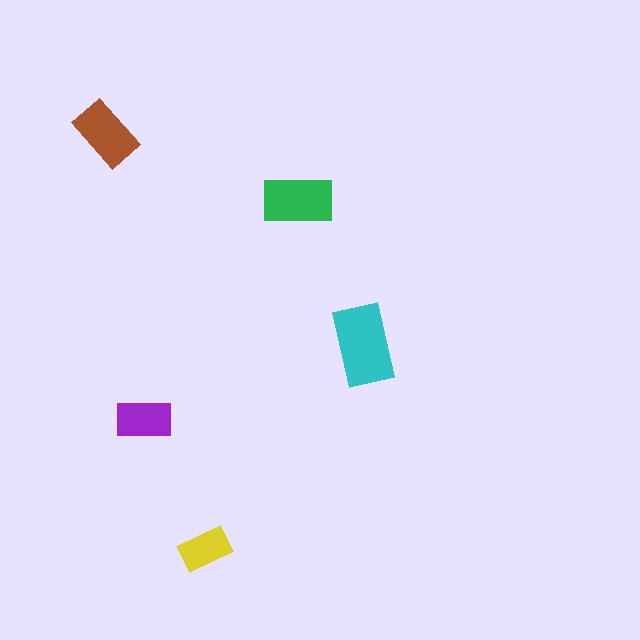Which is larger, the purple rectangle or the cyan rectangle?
The cyan one.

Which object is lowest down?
The yellow rectangle is bottommost.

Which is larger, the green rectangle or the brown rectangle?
The green one.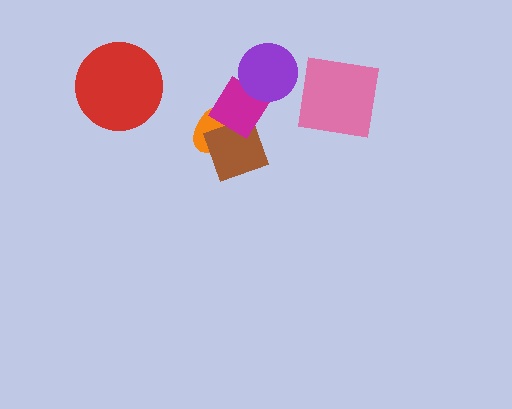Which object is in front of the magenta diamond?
The purple circle is in front of the magenta diamond.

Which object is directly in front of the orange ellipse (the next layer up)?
The brown diamond is directly in front of the orange ellipse.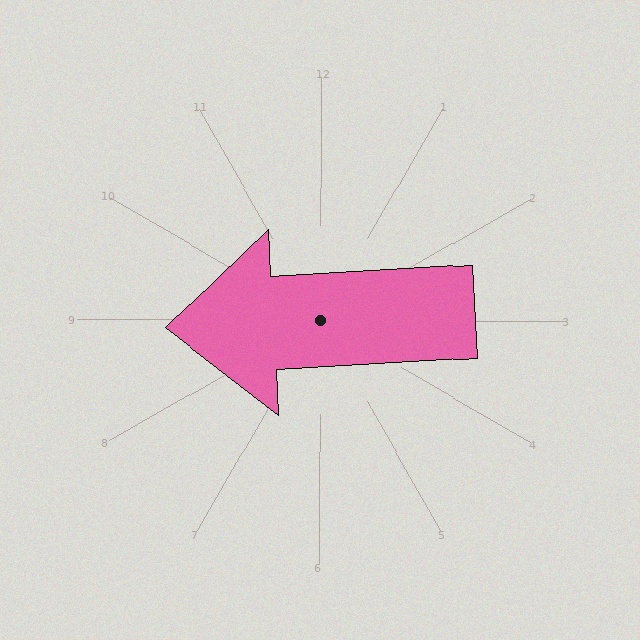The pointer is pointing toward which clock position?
Roughly 9 o'clock.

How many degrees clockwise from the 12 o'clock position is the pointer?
Approximately 267 degrees.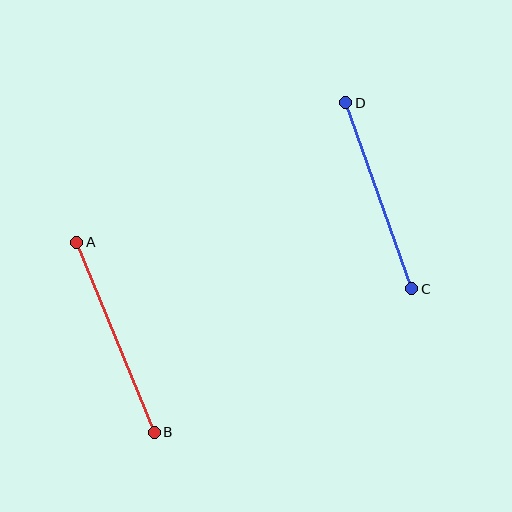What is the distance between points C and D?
The distance is approximately 197 pixels.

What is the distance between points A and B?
The distance is approximately 205 pixels.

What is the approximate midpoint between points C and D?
The midpoint is at approximately (379, 196) pixels.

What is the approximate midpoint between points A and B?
The midpoint is at approximately (116, 337) pixels.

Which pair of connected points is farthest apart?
Points A and B are farthest apart.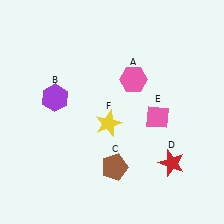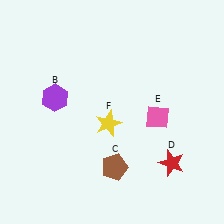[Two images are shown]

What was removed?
The pink hexagon (A) was removed in Image 2.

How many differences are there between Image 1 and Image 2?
There is 1 difference between the two images.